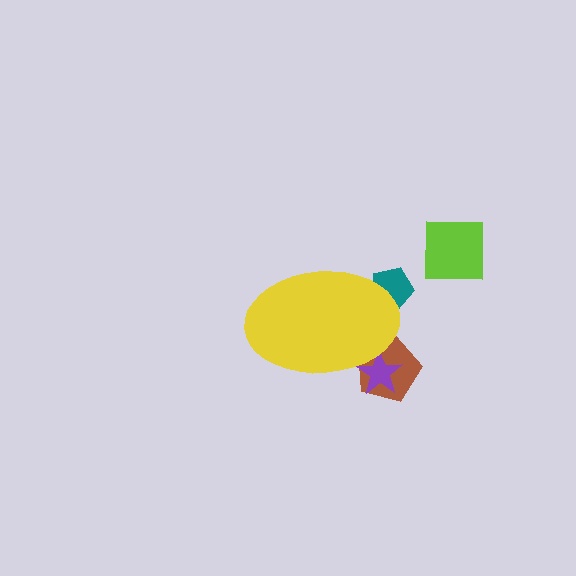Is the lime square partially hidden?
No, the lime square is fully visible.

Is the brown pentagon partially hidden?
Yes, the brown pentagon is partially hidden behind the yellow ellipse.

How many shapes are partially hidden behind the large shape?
3 shapes are partially hidden.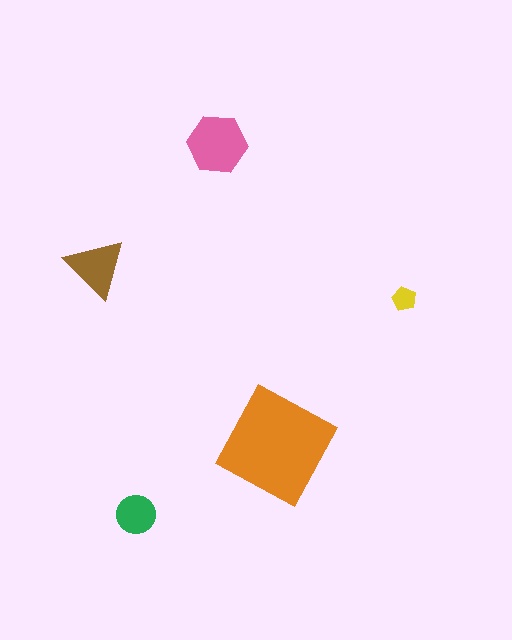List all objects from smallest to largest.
The yellow pentagon, the green circle, the brown triangle, the pink hexagon, the orange square.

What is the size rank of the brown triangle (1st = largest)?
3rd.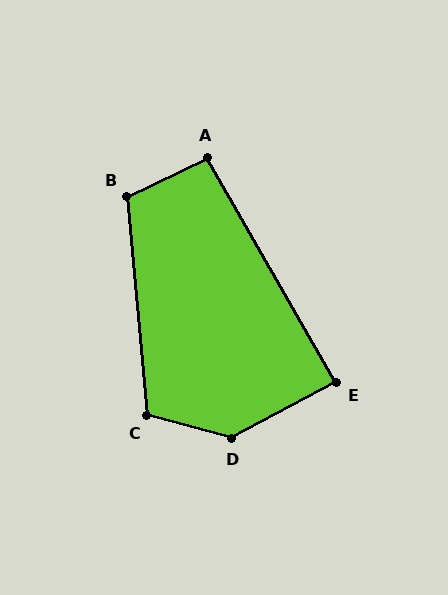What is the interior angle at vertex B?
Approximately 110 degrees (obtuse).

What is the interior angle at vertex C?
Approximately 111 degrees (obtuse).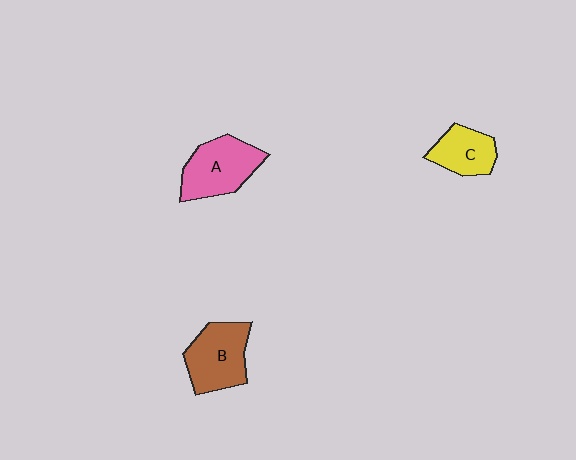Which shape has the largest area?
Shape A (pink).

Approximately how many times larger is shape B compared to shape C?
Approximately 1.5 times.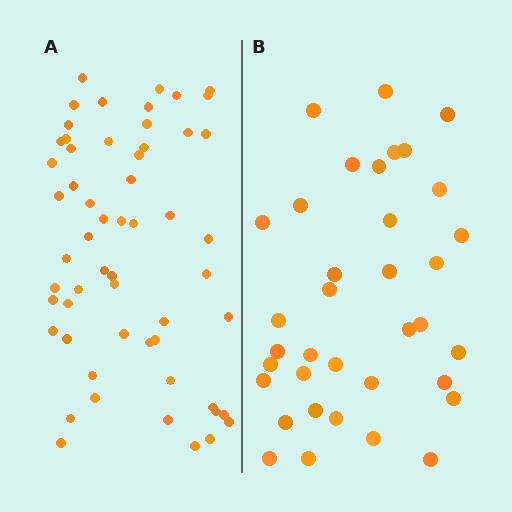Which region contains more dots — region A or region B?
Region A (the left region) has more dots.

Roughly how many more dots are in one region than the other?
Region A has approximately 20 more dots than region B.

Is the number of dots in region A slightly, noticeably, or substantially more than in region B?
Region A has substantially more. The ratio is roughly 1.6 to 1.